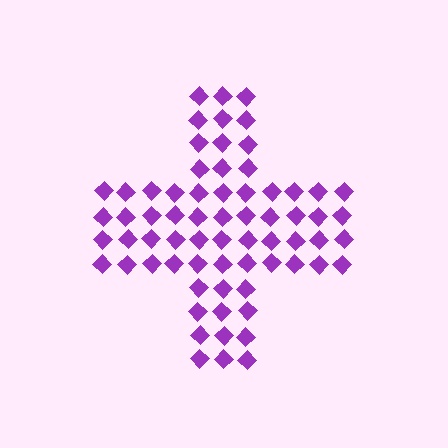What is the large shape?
The large shape is a cross.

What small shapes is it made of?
It is made of small diamonds.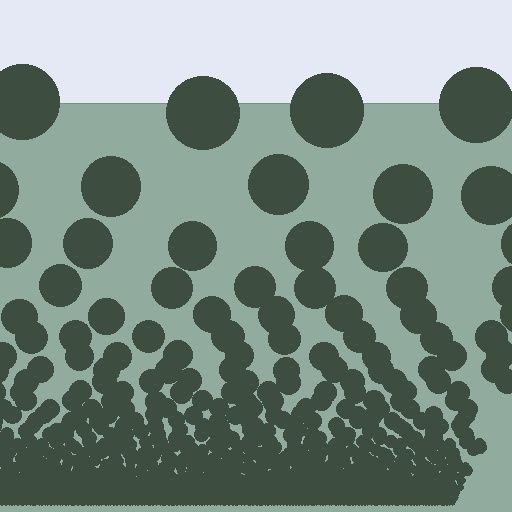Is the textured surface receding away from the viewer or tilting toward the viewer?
The surface appears to tilt toward the viewer. Texture elements get larger and sparser toward the top.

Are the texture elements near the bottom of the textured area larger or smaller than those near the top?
Smaller. The gradient is inverted — elements near the bottom are smaller and denser.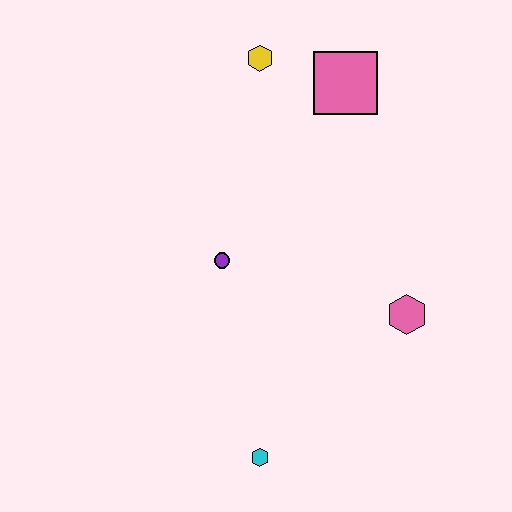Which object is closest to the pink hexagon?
The purple circle is closest to the pink hexagon.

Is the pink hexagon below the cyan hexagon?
No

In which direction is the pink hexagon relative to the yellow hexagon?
The pink hexagon is below the yellow hexagon.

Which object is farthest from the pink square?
The cyan hexagon is farthest from the pink square.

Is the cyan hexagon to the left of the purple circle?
No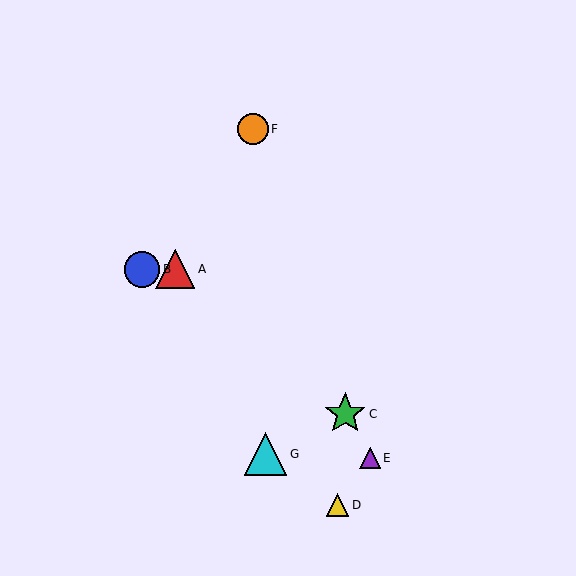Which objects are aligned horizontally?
Objects A, B are aligned horizontally.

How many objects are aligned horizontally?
2 objects (A, B) are aligned horizontally.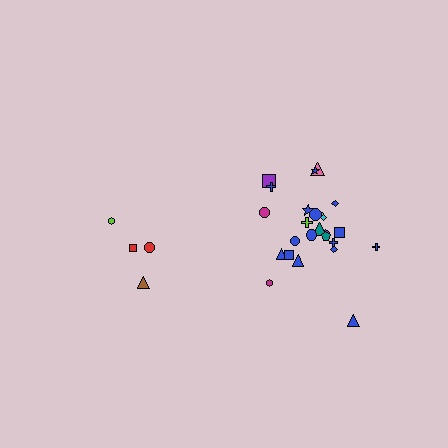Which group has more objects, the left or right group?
The right group.